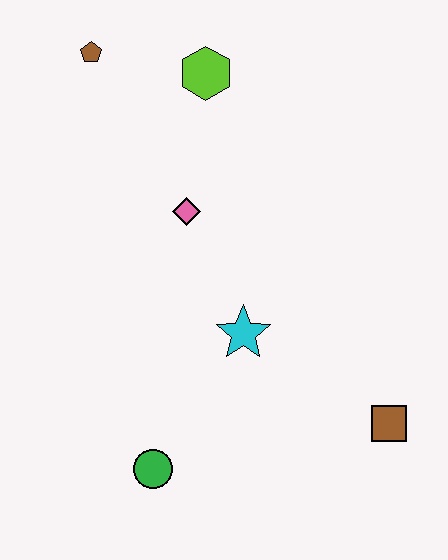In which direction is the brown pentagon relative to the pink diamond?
The brown pentagon is above the pink diamond.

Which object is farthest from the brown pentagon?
The brown square is farthest from the brown pentagon.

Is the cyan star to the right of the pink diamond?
Yes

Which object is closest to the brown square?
The cyan star is closest to the brown square.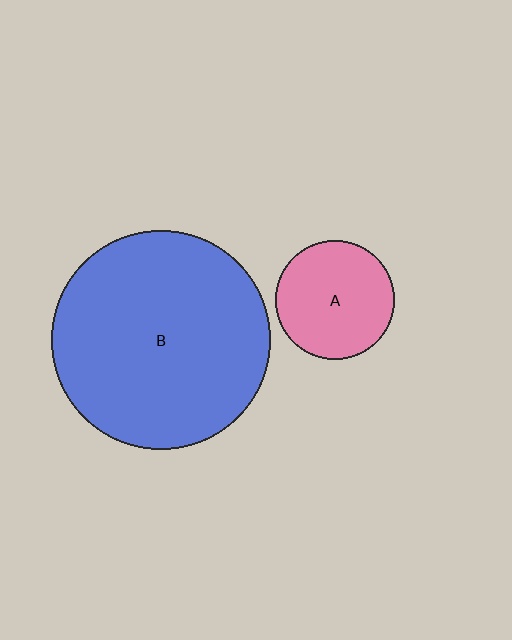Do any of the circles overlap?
No, none of the circles overlap.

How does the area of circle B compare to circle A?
Approximately 3.4 times.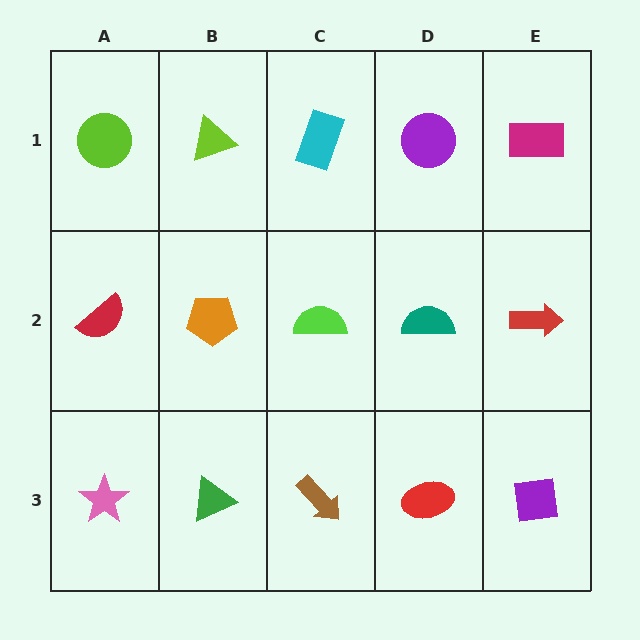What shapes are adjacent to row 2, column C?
A cyan rectangle (row 1, column C), a brown arrow (row 3, column C), an orange pentagon (row 2, column B), a teal semicircle (row 2, column D).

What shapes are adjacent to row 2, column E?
A magenta rectangle (row 1, column E), a purple square (row 3, column E), a teal semicircle (row 2, column D).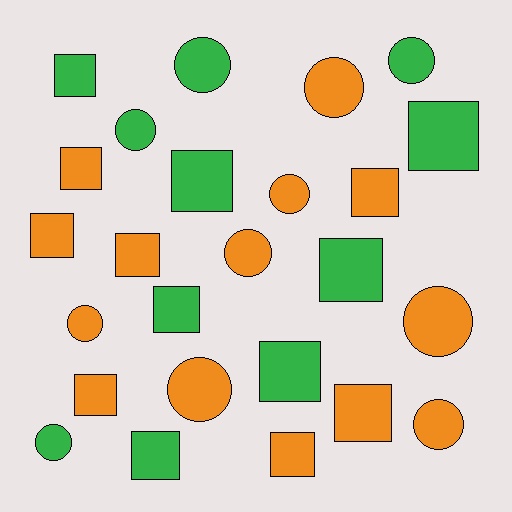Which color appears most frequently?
Orange, with 14 objects.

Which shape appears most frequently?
Square, with 14 objects.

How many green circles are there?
There are 4 green circles.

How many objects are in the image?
There are 25 objects.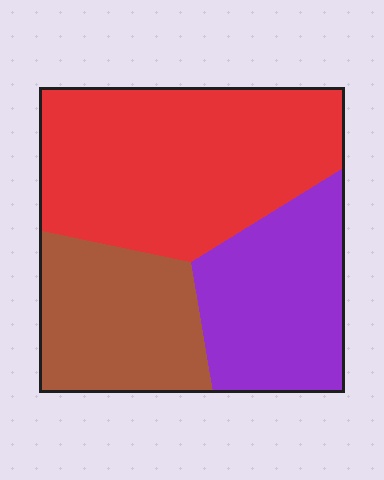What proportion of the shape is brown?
Brown takes up about one quarter (1/4) of the shape.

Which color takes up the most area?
Red, at roughly 45%.